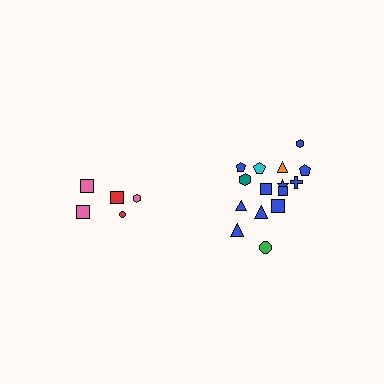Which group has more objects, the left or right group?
The right group.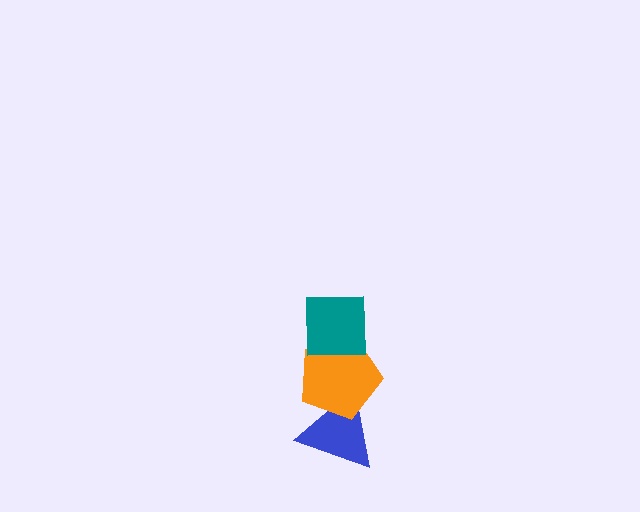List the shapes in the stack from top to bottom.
From top to bottom: the teal square, the orange pentagon, the blue triangle.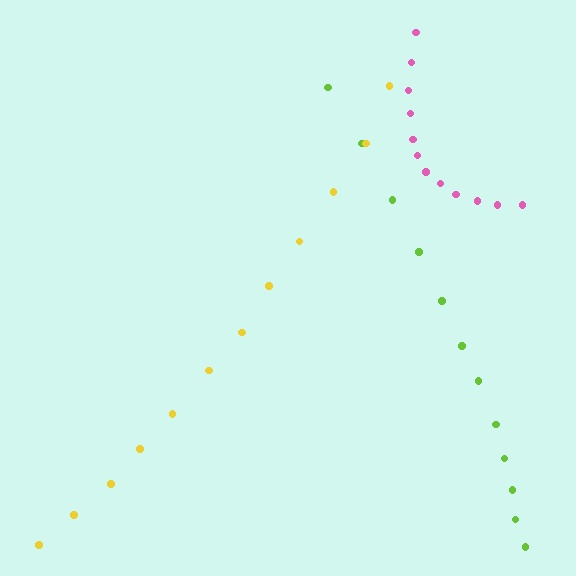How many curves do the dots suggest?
There are 3 distinct paths.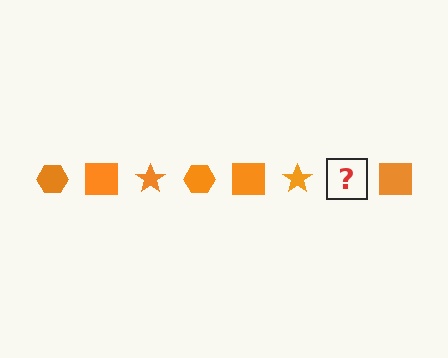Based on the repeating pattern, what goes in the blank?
The blank should be an orange hexagon.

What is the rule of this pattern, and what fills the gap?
The rule is that the pattern cycles through hexagon, square, star shapes in orange. The gap should be filled with an orange hexagon.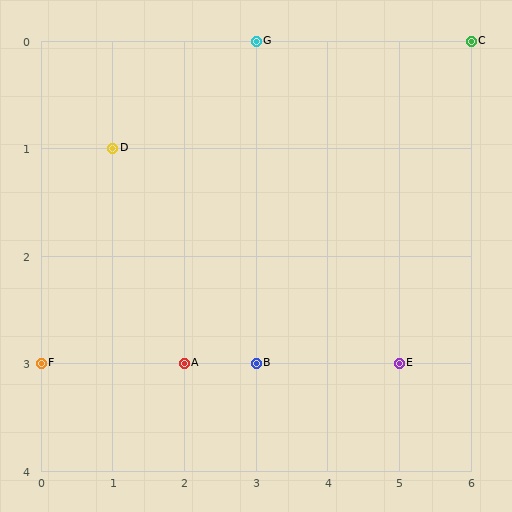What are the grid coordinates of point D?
Point D is at grid coordinates (1, 1).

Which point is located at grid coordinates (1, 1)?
Point D is at (1, 1).